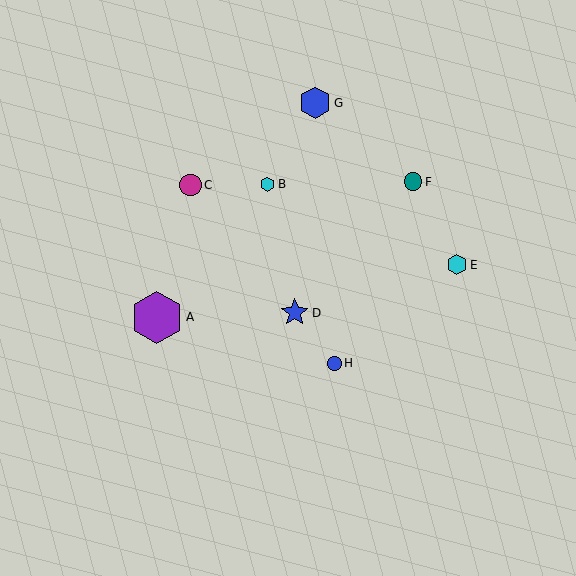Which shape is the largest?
The purple hexagon (labeled A) is the largest.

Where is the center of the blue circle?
The center of the blue circle is at (335, 363).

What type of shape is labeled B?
Shape B is a cyan hexagon.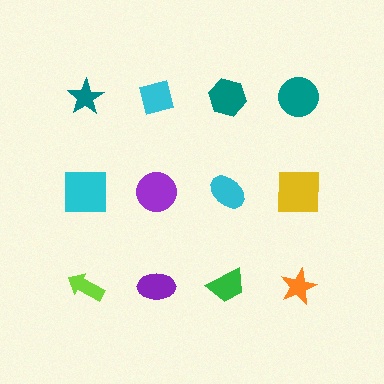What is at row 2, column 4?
A yellow square.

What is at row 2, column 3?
A cyan ellipse.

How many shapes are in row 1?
4 shapes.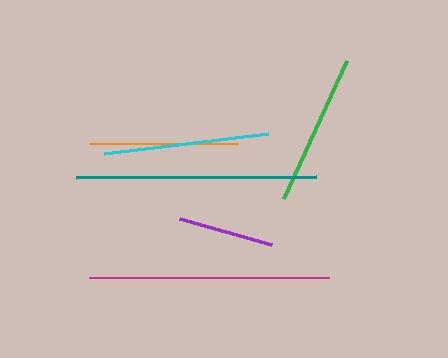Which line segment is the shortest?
The purple line is the shortest at approximately 96 pixels.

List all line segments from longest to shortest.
From longest to shortest: magenta, teal, cyan, green, orange, purple.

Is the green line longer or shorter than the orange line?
The green line is longer than the orange line.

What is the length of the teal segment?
The teal segment is approximately 240 pixels long.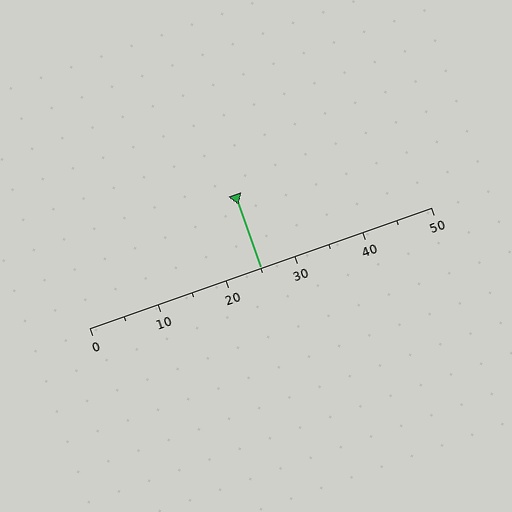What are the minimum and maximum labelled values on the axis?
The axis runs from 0 to 50.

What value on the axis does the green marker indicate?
The marker indicates approximately 25.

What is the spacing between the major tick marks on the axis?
The major ticks are spaced 10 apart.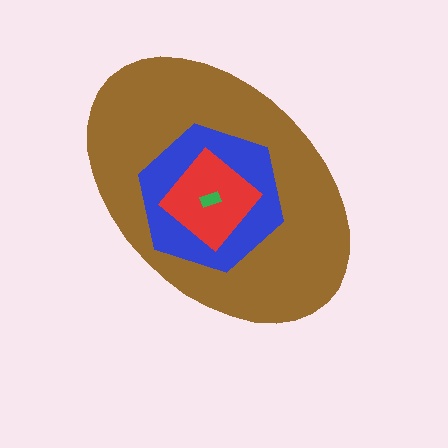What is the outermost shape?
The brown ellipse.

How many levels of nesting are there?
4.